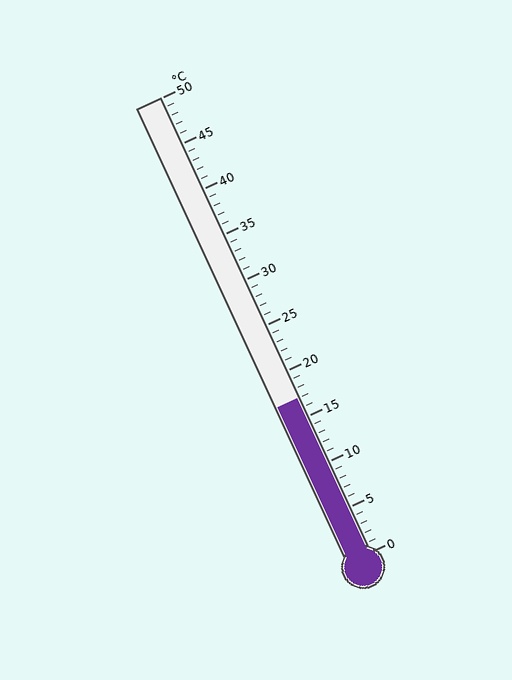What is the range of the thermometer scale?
The thermometer scale ranges from 0°C to 50°C.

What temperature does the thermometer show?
The thermometer shows approximately 17°C.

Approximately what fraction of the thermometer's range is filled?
The thermometer is filled to approximately 35% of its range.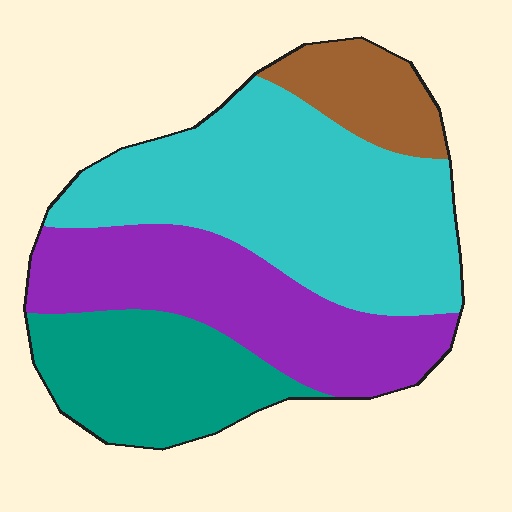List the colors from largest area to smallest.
From largest to smallest: cyan, purple, teal, brown.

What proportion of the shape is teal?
Teal covers around 20% of the shape.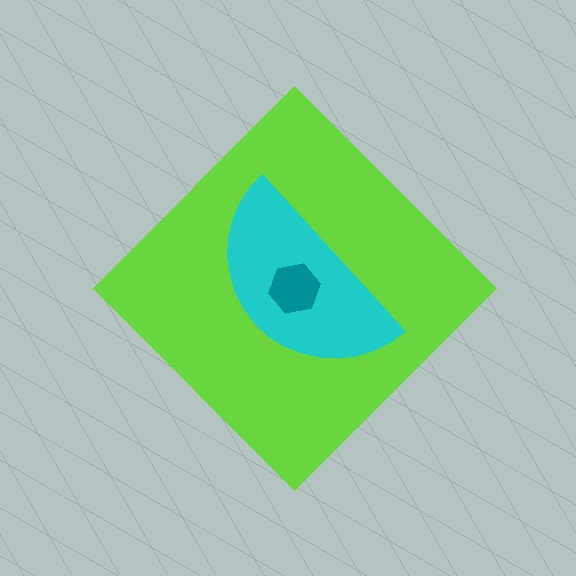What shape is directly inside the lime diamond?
The cyan semicircle.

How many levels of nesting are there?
3.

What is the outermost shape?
The lime diamond.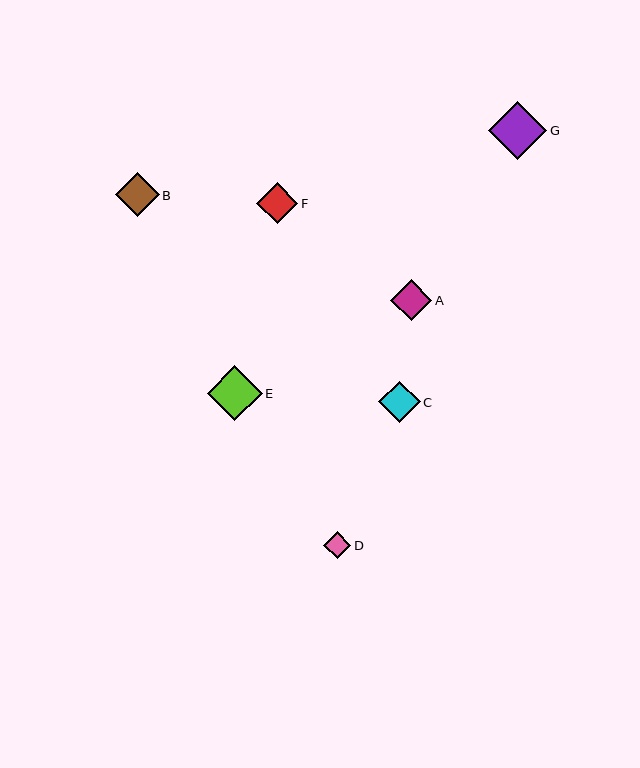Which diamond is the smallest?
Diamond D is the smallest with a size of approximately 27 pixels.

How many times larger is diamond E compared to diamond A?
Diamond E is approximately 1.3 times the size of diamond A.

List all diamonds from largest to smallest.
From largest to smallest: G, E, B, C, A, F, D.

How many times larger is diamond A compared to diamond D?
Diamond A is approximately 1.5 times the size of diamond D.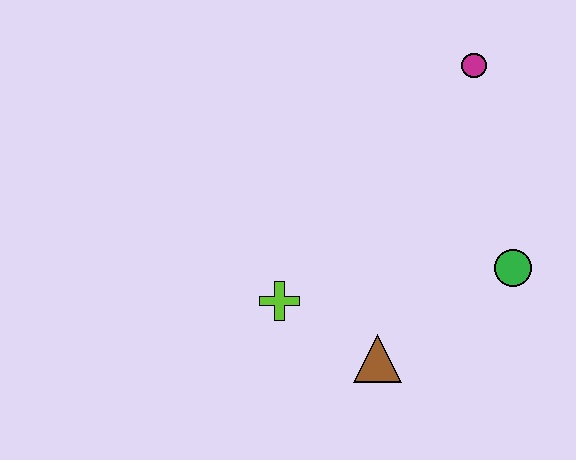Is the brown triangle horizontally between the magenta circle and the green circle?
No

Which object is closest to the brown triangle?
The lime cross is closest to the brown triangle.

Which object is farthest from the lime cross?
The magenta circle is farthest from the lime cross.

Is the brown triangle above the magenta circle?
No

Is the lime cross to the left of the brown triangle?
Yes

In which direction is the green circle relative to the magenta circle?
The green circle is below the magenta circle.